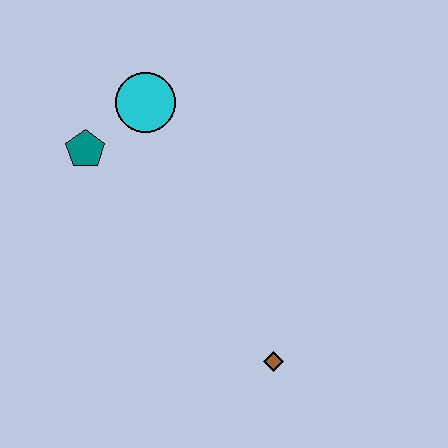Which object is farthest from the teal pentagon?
The brown diamond is farthest from the teal pentagon.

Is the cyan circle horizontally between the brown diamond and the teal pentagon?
Yes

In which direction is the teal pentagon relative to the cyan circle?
The teal pentagon is to the left of the cyan circle.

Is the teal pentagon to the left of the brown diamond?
Yes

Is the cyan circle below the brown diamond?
No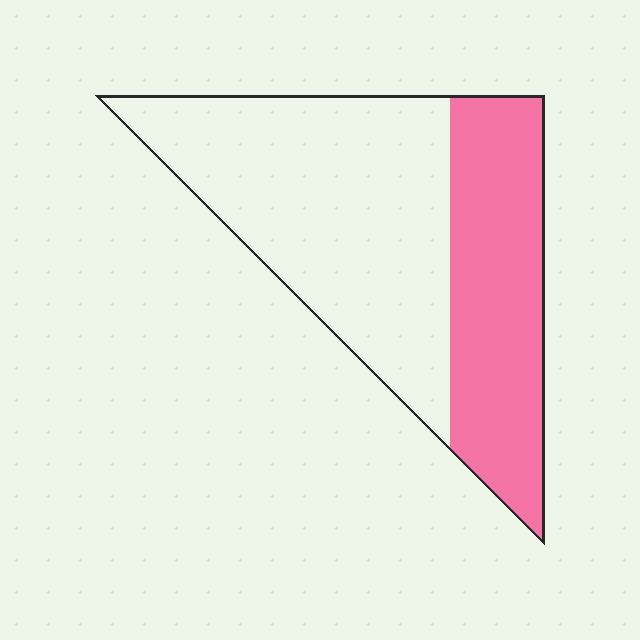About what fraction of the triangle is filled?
About three eighths (3/8).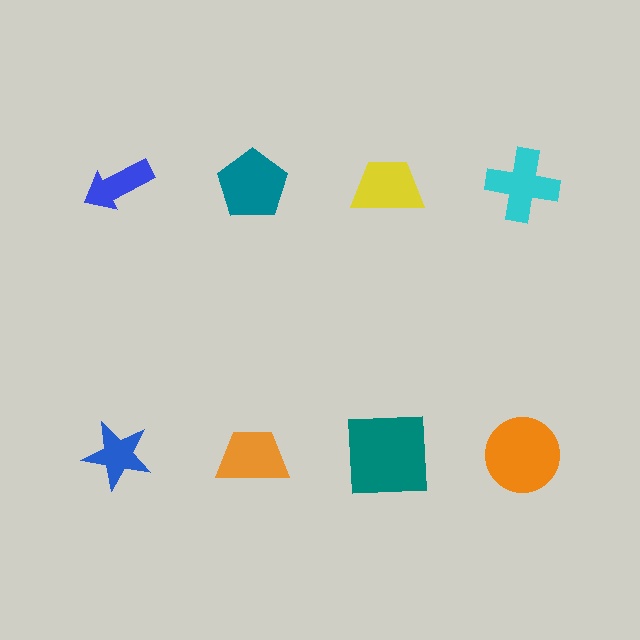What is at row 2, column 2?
An orange trapezoid.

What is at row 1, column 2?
A teal pentagon.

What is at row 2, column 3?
A teal square.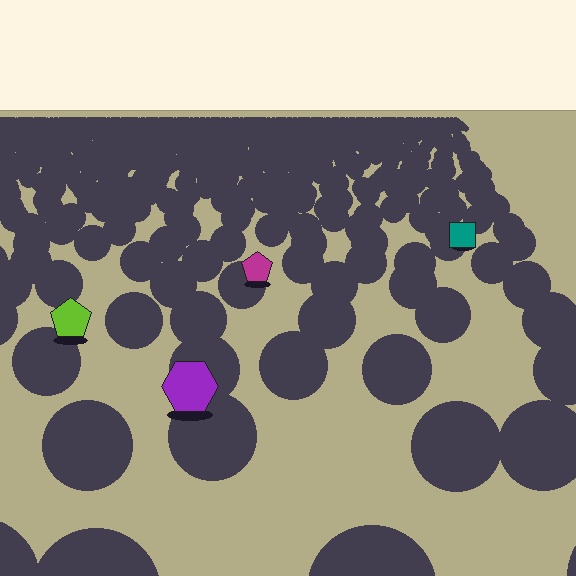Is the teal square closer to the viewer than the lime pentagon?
No. The lime pentagon is closer — you can tell from the texture gradient: the ground texture is coarser near it.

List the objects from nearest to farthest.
From nearest to farthest: the purple hexagon, the lime pentagon, the magenta pentagon, the teal square.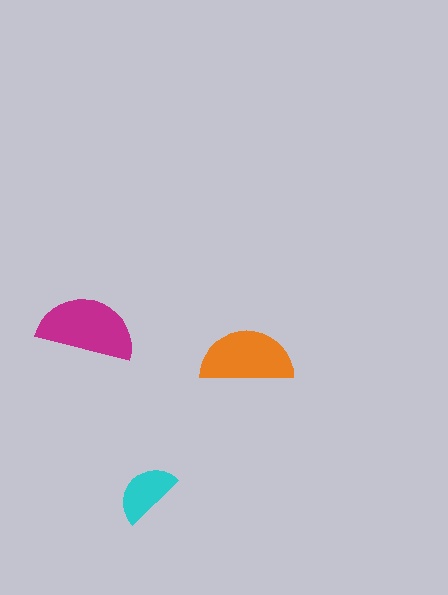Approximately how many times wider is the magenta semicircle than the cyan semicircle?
About 1.5 times wider.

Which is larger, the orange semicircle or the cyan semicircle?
The orange one.